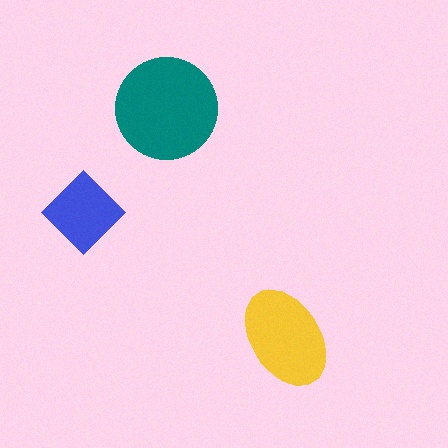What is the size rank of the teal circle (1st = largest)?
1st.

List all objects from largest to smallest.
The teal circle, the yellow ellipse, the blue diamond.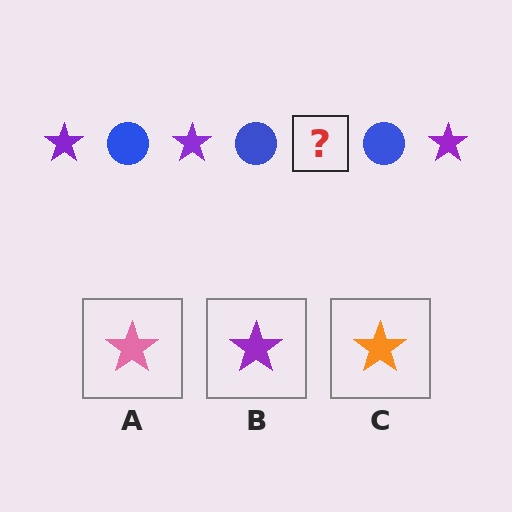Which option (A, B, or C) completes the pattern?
B.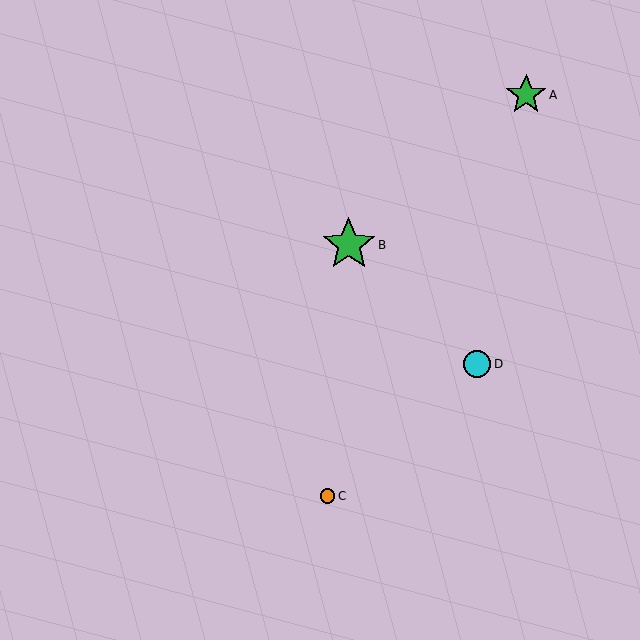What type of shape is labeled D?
Shape D is a cyan circle.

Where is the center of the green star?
The center of the green star is at (349, 245).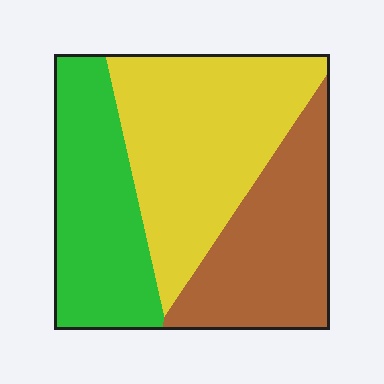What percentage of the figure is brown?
Brown covers 30% of the figure.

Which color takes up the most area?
Yellow, at roughly 40%.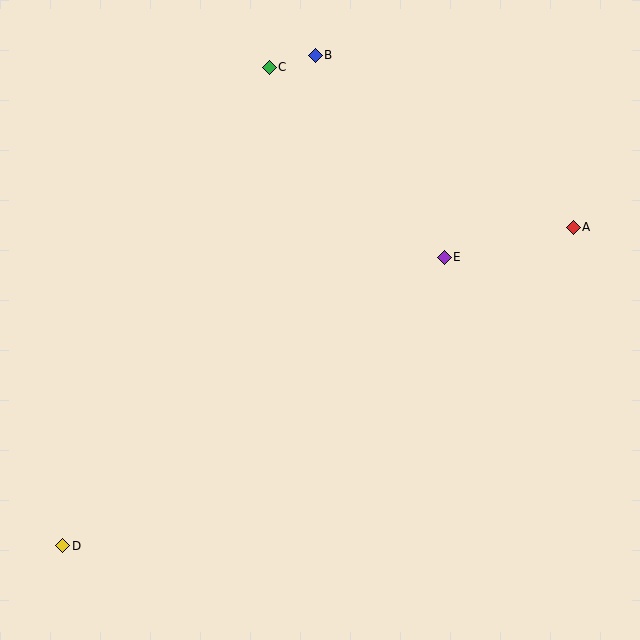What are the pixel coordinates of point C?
Point C is at (269, 67).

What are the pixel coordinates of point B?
Point B is at (315, 55).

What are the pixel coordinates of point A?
Point A is at (573, 227).